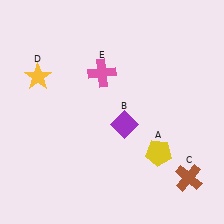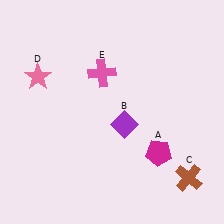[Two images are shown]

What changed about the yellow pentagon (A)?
In Image 1, A is yellow. In Image 2, it changed to magenta.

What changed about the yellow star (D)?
In Image 1, D is yellow. In Image 2, it changed to pink.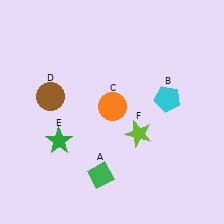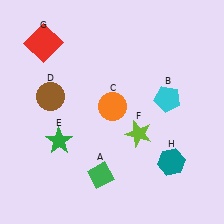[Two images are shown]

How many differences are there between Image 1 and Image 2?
There are 2 differences between the two images.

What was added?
A red square (G), a teal hexagon (H) were added in Image 2.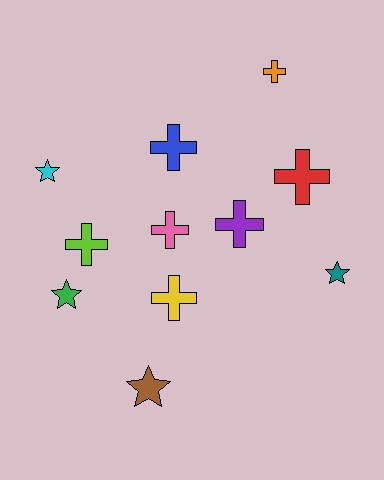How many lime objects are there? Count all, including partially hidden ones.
There is 1 lime object.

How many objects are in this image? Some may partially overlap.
There are 11 objects.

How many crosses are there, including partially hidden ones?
There are 7 crosses.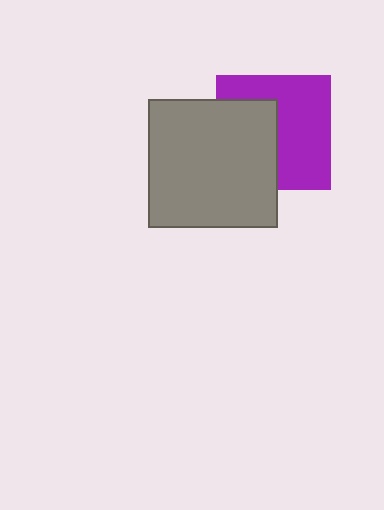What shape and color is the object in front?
The object in front is a gray square.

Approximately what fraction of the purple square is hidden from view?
Roughly 42% of the purple square is hidden behind the gray square.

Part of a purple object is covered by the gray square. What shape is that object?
It is a square.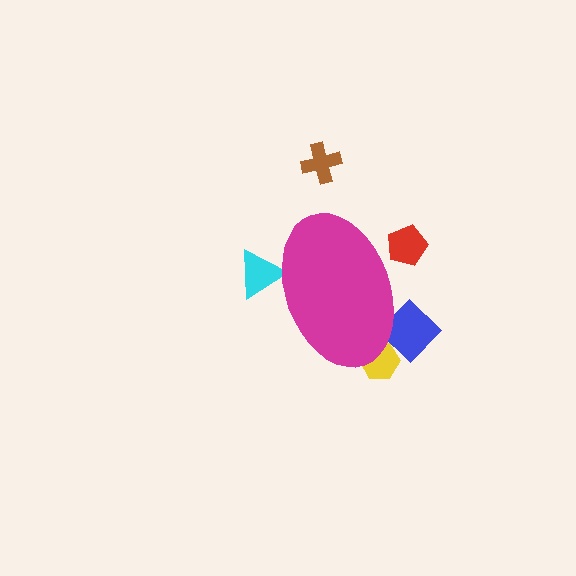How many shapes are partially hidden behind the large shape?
4 shapes are partially hidden.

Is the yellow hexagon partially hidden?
Yes, the yellow hexagon is partially hidden behind the magenta ellipse.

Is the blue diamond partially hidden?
Yes, the blue diamond is partially hidden behind the magenta ellipse.